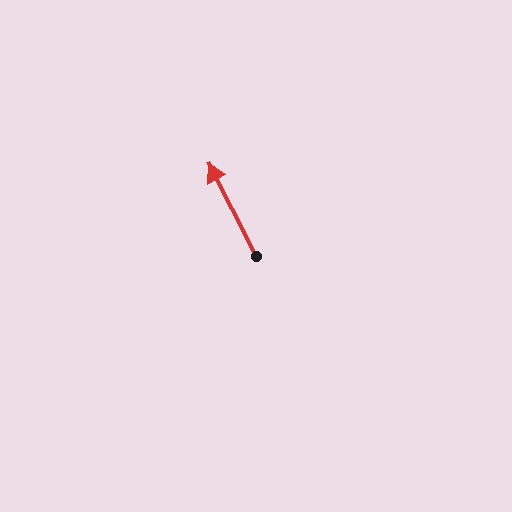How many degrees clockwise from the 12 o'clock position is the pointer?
Approximately 333 degrees.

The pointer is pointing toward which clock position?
Roughly 11 o'clock.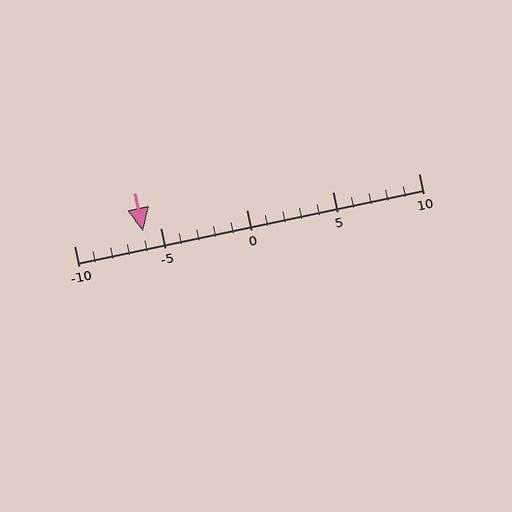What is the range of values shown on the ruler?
The ruler shows values from -10 to 10.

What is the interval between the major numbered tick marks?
The major tick marks are spaced 5 units apart.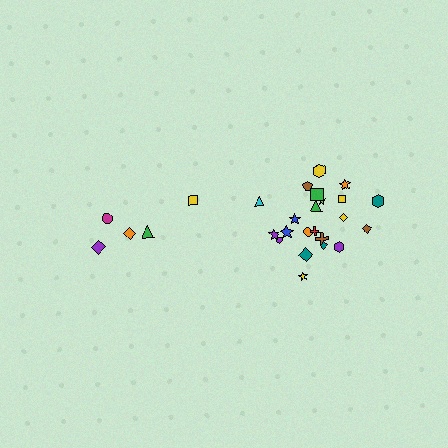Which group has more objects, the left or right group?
The right group.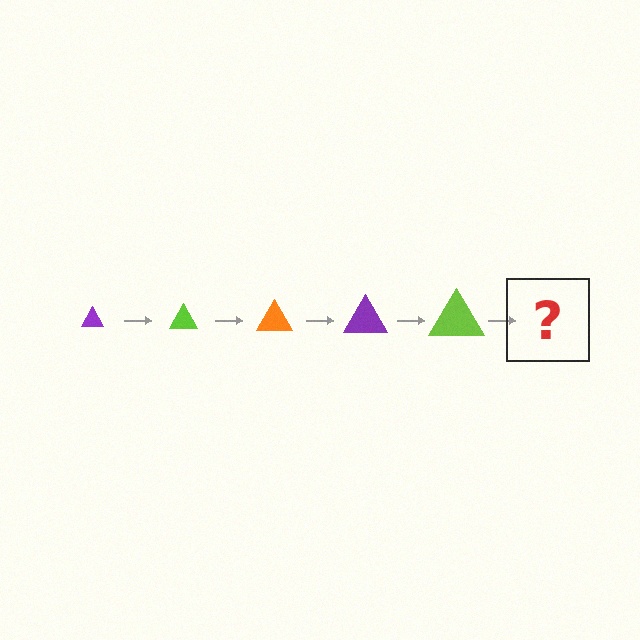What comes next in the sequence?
The next element should be an orange triangle, larger than the previous one.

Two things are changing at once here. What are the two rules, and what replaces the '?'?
The two rules are that the triangle grows larger each step and the color cycles through purple, lime, and orange. The '?' should be an orange triangle, larger than the previous one.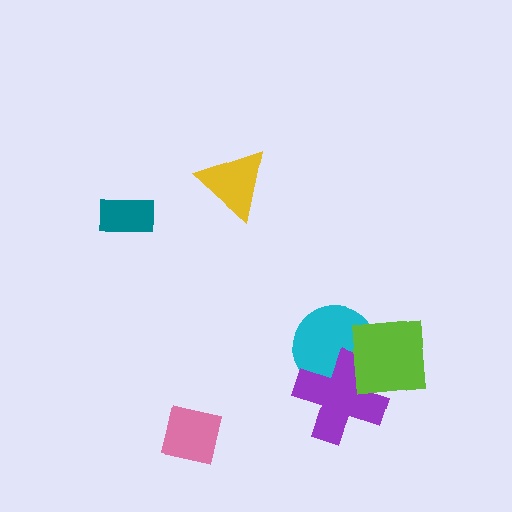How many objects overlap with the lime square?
2 objects overlap with the lime square.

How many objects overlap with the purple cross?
2 objects overlap with the purple cross.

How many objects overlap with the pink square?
0 objects overlap with the pink square.